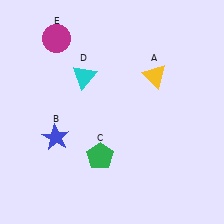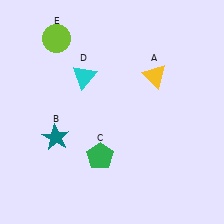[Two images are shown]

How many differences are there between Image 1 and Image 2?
There are 2 differences between the two images.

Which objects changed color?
B changed from blue to teal. E changed from magenta to lime.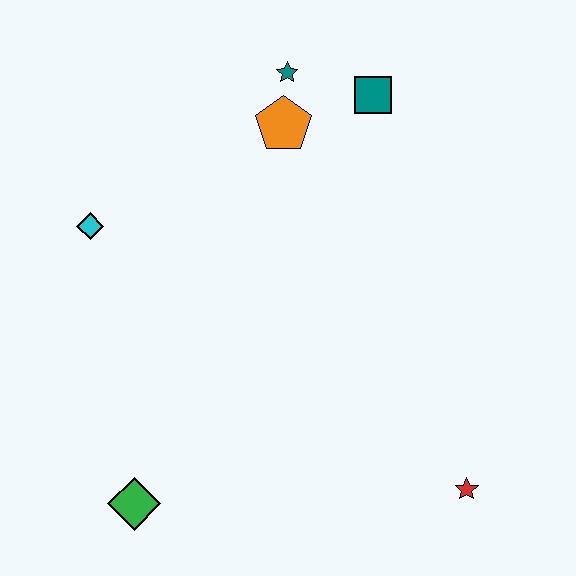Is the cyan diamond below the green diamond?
No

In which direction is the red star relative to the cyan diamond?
The red star is to the right of the cyan diamond.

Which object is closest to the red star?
The green diamond is closest to the red star.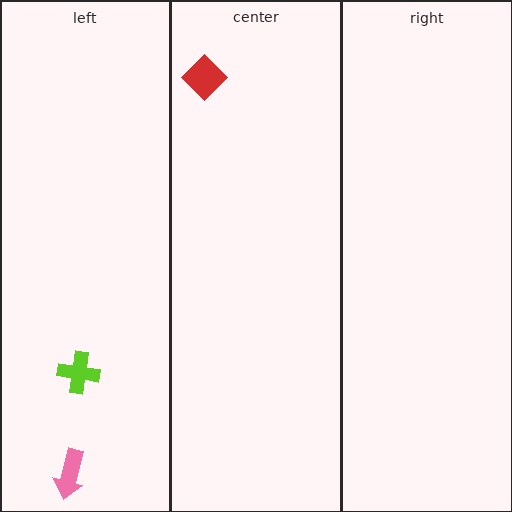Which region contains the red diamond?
The center region.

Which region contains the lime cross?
The left region.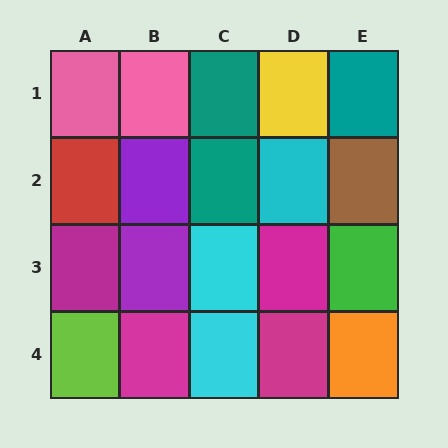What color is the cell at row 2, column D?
Cyan.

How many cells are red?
1 cell is red.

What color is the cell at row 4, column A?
Lime.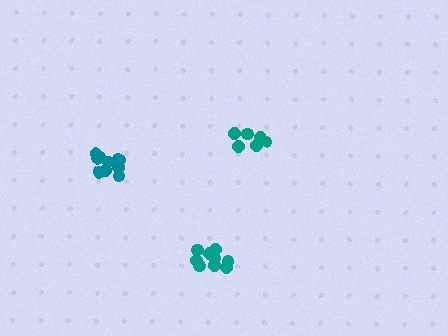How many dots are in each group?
Group 1: 6 dots, Group 2: 9 dots, Group 3: 10 dots (25 total).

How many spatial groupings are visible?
There are 3 spatial groupings.